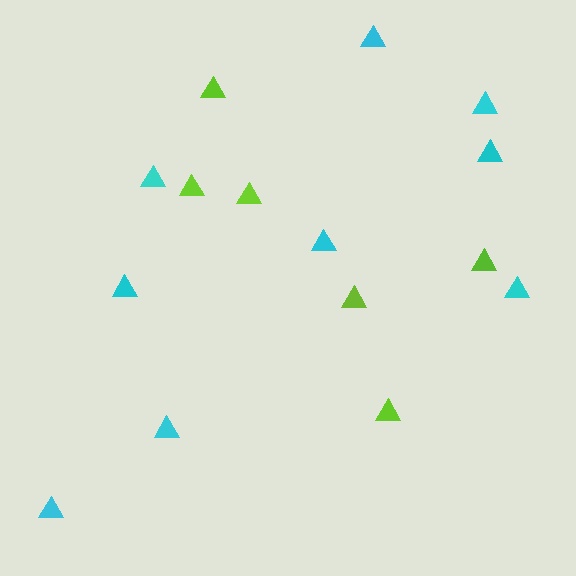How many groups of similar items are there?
There are 2 groups: one group of cyan triangles (9) and one group of lime triangles (6).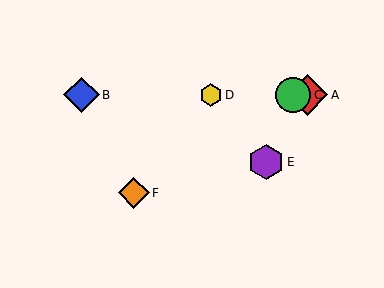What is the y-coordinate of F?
Object F is at y≈193.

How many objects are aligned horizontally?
4 objects (A, B, C, D) are aligned horizontally.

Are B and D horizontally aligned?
Yes, both are at y≈95.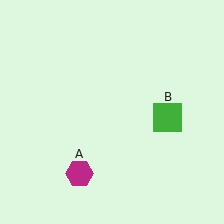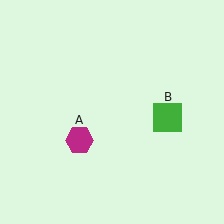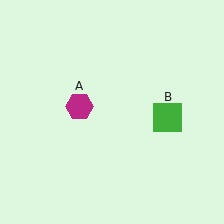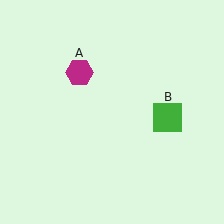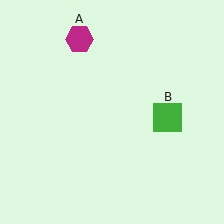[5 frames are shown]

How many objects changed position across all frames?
1 object changed position: magenta hexagon (object A).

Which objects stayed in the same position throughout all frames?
Green square (object B) remained stationary.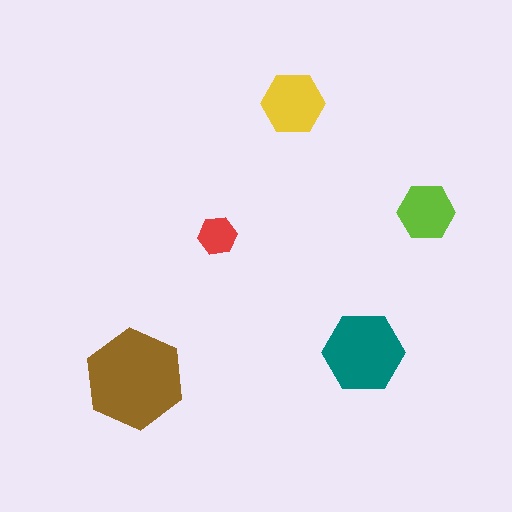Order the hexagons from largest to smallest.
the brown one, the teal one, the yellow one, the lime one, the red one.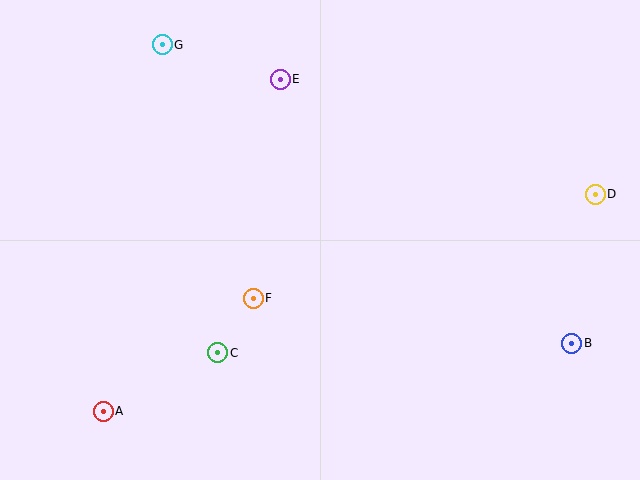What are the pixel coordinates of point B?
Point B is at (572, 343).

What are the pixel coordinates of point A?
Point A is at (103, 411).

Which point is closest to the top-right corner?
Point D is closest to the top-right corner.